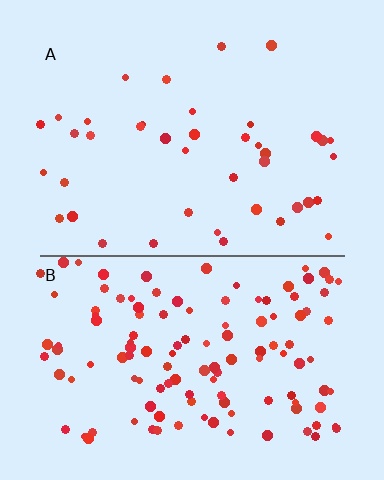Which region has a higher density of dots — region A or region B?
B (the bottom).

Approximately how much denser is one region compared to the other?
Approximately 3.1× — region B over region A.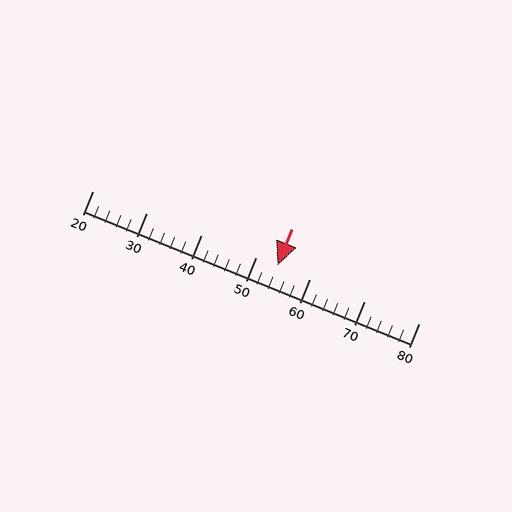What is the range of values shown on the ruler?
The ruler shows values from 20 to 80.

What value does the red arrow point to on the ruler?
The red arrow points to approximately 54.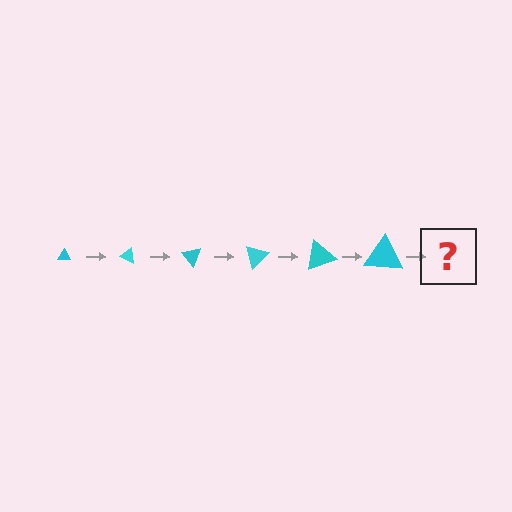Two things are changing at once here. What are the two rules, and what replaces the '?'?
The two rules are that the triangle grows larger each step and it rotates 25 degrees each step. The '?' should be a triangle, larger than the previous one and rotated 150 degrees from the start.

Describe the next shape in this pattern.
It should be a triangle, larger than the previous one and rotated 150 degrees from the start.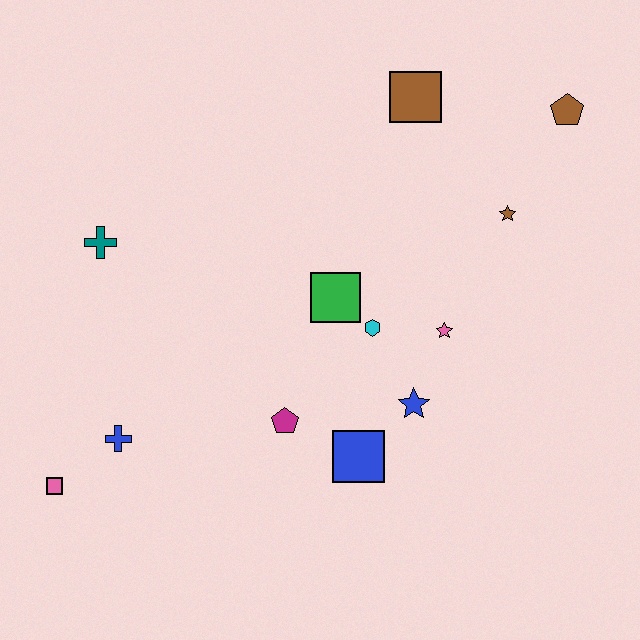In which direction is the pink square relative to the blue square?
The pink square is to the left of the blue square.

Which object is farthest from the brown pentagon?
The pink square is farthest from the brown pentagon.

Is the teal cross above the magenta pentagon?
Yes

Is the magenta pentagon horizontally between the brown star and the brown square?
No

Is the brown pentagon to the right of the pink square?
Yes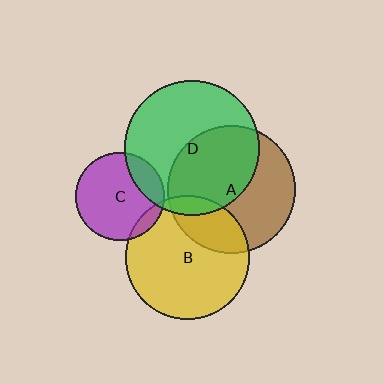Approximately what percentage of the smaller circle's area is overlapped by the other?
Approximately 50%.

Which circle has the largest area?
Circle D (green).